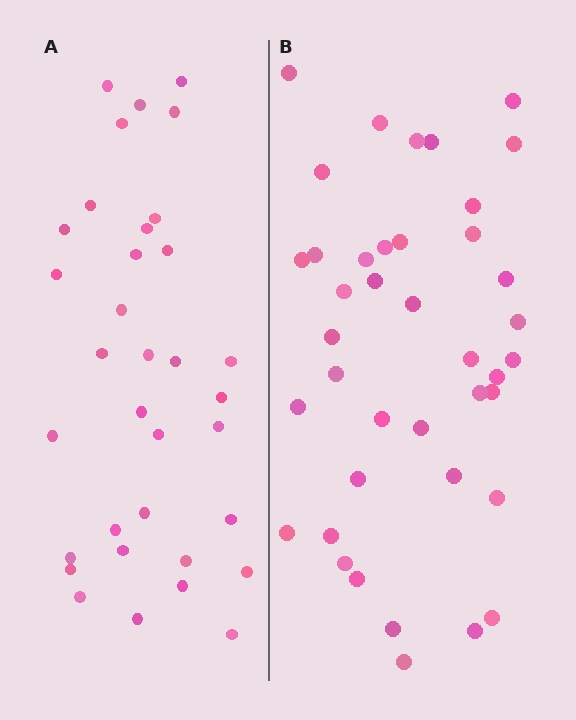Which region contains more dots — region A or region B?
Region B (the right region) has more dots.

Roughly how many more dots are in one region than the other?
Region B has about 6 more dots than region A.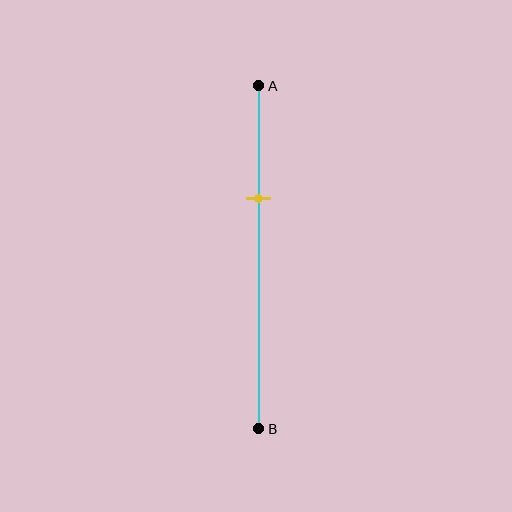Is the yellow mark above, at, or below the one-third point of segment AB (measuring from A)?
The yellow mark is approximately at the one-third point of segment AB.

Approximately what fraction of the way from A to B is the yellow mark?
The yellow mark is approximately 35% of the way from A to B.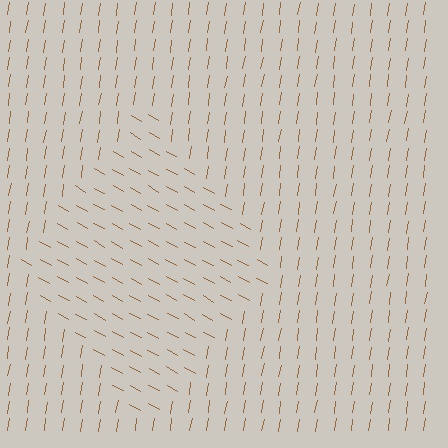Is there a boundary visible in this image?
Yes, there is a texture boundary formed by a change in line orientation.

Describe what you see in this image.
The image is filled with small brown line segments. A diamond region in the image has lines oriented differently from the surrounding lines, creating a visible texture boundary.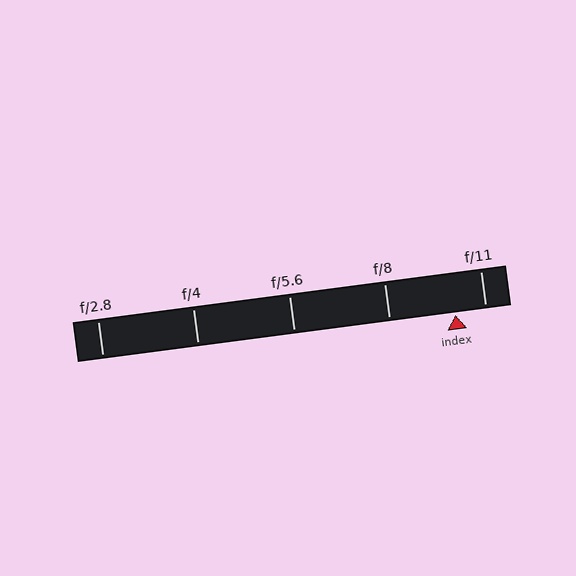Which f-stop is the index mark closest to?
The index mark is closest to f/11.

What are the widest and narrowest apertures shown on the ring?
The widest aperture shown is f/2.8 and the narrowest is f/11.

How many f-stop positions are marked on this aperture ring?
There are 5 f-stop positions marked.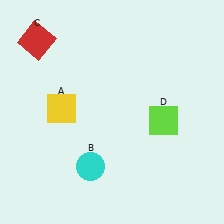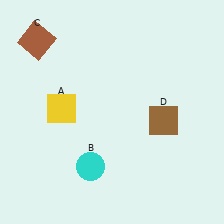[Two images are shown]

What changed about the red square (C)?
In Image 1, C is red. In Image 2, it changed to brown.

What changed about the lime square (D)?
In Image 1, D is lime. In Image 2, it changed to brown.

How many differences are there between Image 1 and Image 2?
There are 2 differences between the two images.